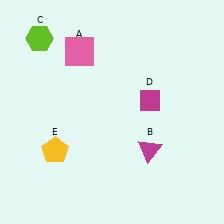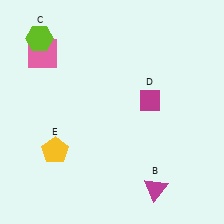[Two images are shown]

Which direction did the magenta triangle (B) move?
The magenta triangle (B) moved down.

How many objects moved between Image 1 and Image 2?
2 objects moved between the two images.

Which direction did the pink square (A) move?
The pink square (A) moved left.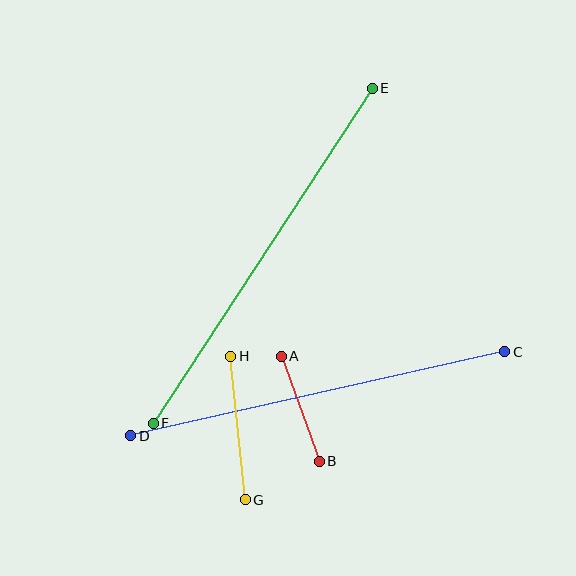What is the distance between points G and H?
The distance is approximately 145 pixels.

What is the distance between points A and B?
The distance is approximately 112 pixels.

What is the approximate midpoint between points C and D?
The midpoint is at approximately (318, 394) pixels.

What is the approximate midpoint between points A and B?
The midpoint is at approximately (300, 409) pixels.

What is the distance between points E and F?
The distance is approximately 401 pixels.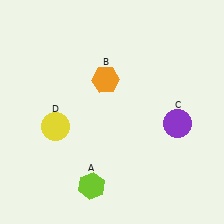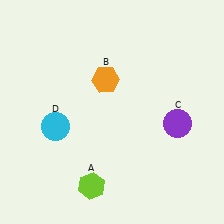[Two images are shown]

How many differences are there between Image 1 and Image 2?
There is 1 difference between the two images.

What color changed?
The circle (D) changed from yellow in Image 1 to cyan in Image 2.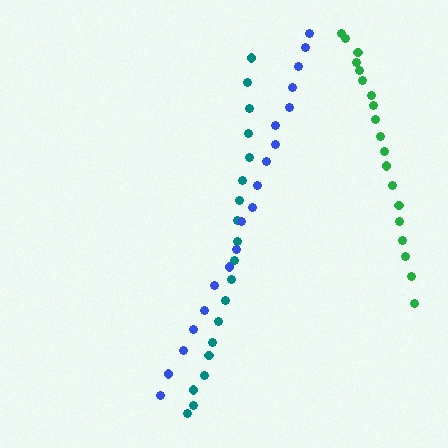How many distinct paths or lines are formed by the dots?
There are 3 distinct paths.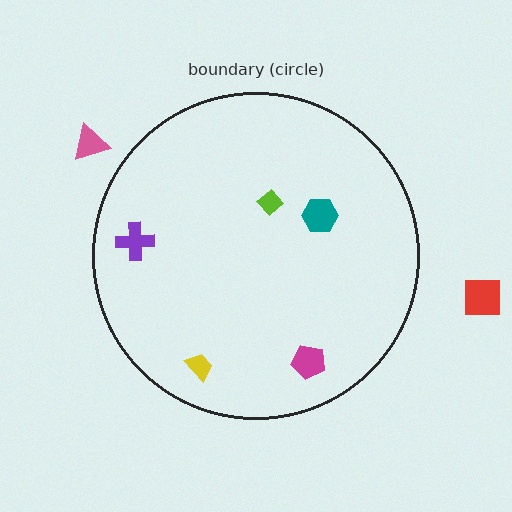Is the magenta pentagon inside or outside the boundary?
Inside.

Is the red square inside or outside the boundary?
Outside.